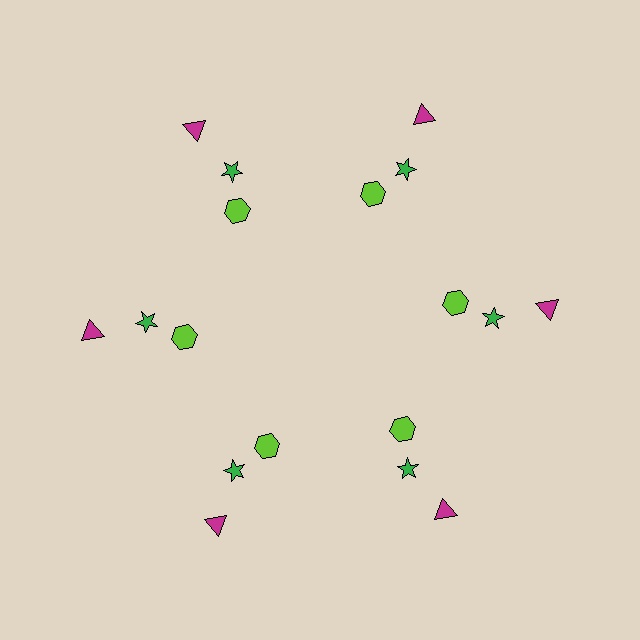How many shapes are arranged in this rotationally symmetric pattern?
There are 18 shapes, arranged in 6 groups of 3.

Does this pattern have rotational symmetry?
Yes, this pattern has 6-fold rotational symmetry. It looks the same after rotating 60 degrees around the center.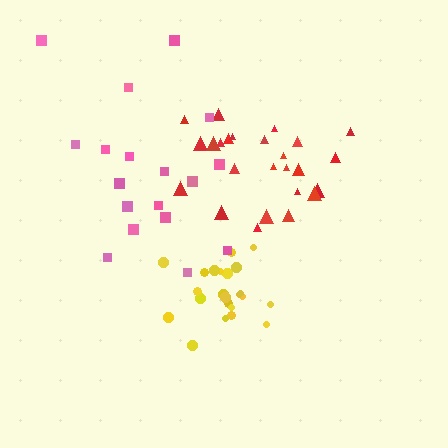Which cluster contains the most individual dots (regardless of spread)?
Red (25).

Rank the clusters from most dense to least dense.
yellow, red, pink.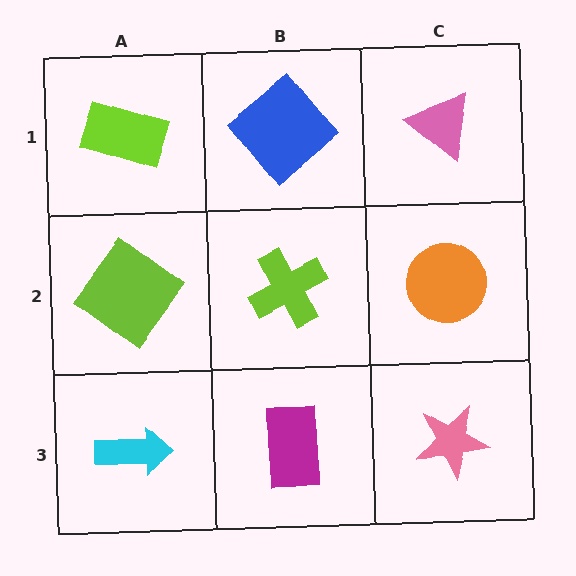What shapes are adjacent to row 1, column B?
A lime cross (row 2, column B), a lime rectangle (row 1, column A), a pink triangle (row 1, column C).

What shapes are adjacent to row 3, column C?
An orange circle (row 2, column C), a magenta rectangle (row 3, column B).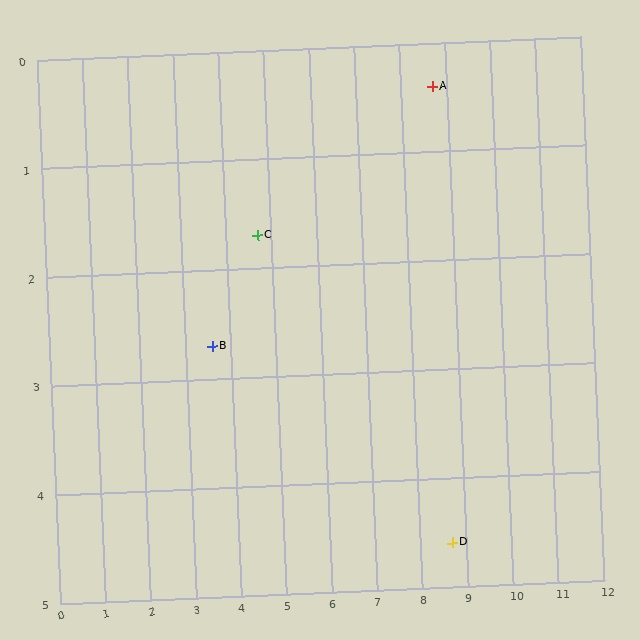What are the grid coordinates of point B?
Point B is at approximately (3.6, 2.7).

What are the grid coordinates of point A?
Point A is at approximately (8.7, 0.4).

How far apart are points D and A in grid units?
Points D and A are about 4.2 grid units apart.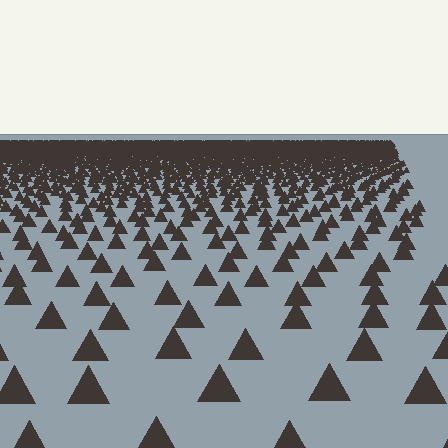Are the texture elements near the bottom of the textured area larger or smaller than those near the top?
Larger. Near the bottom, elements are closer to the viewer and appear at a bigger on-screen size.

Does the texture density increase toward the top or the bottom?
Density increases toward the top.